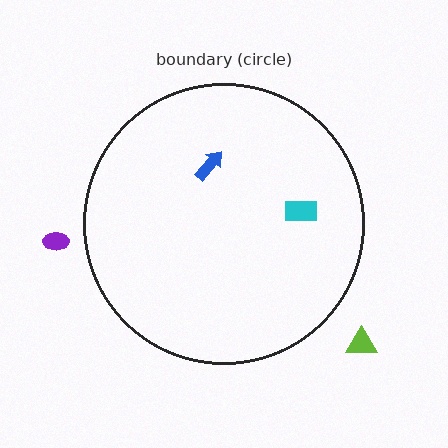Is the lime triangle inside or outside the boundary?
Outside.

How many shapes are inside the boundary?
2 inside, 2 outside.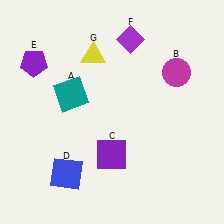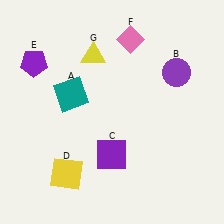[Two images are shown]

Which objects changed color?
B changed from magenta to purple. D changed from blue to yellow. F changed from purple to pink.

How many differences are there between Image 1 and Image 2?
There are 3 differences between the two images.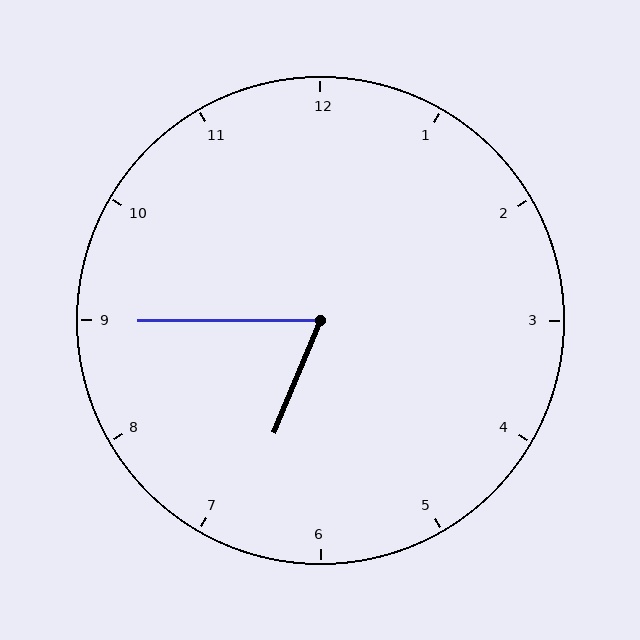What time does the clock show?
6:45.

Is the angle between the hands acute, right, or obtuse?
It is acute.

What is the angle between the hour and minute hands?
Approximately 68 degrees.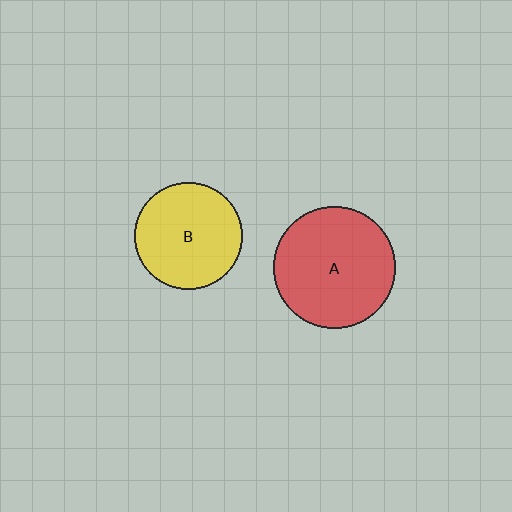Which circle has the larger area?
Circle A (red).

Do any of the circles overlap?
No, none of the circles overlap.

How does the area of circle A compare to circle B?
Approximately 1.3 times.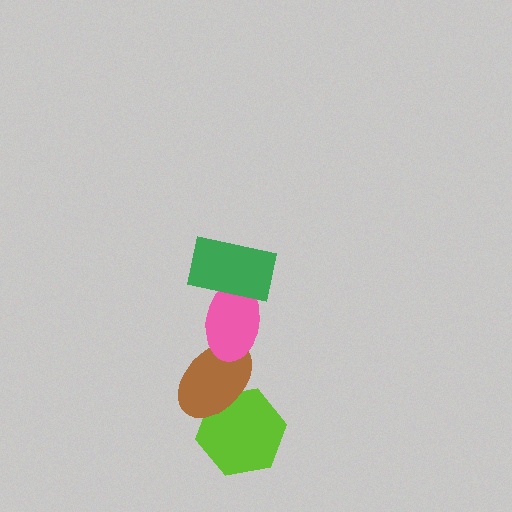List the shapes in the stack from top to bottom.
From top to bottom: the green rectangle, the pink ellipse, the brown ellipse, the lime hexagon.